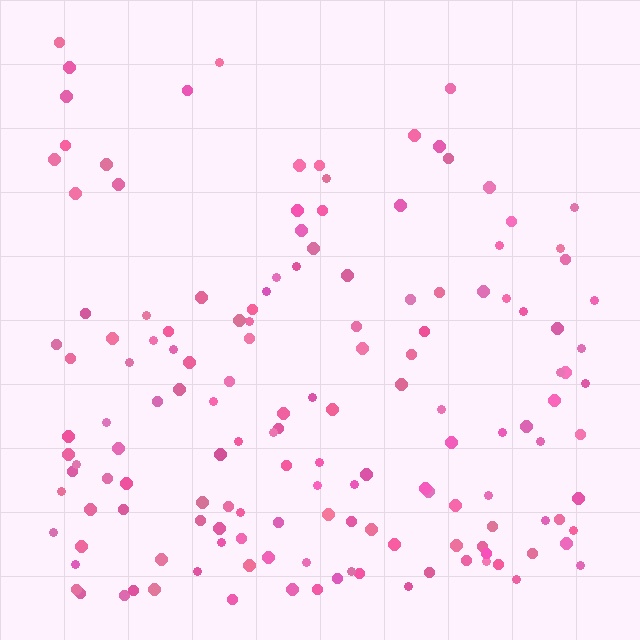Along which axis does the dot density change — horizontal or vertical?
Vertical.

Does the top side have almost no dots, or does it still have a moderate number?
Still a moderate number, just noticeably fewer than the bottom.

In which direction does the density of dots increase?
From top to bottom, with the bottom side densest.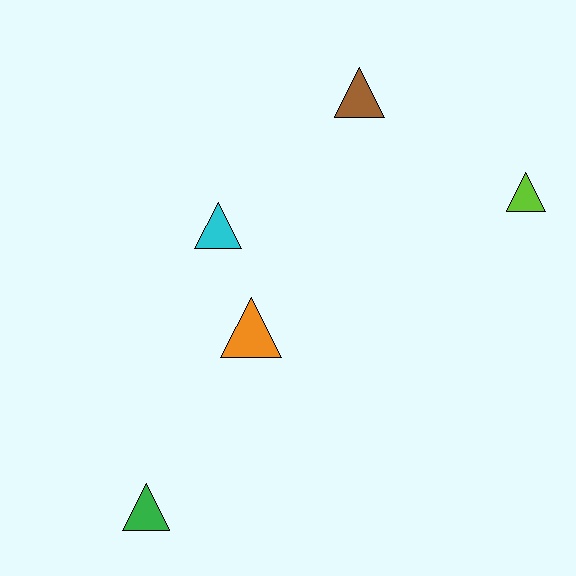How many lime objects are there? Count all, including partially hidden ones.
There is 1 lime object.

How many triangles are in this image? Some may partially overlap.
There are 5 triangles.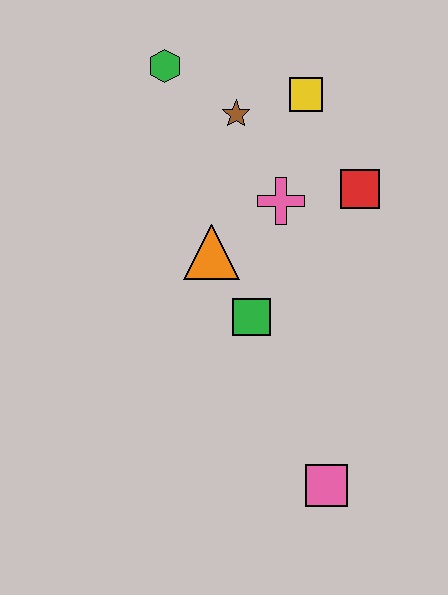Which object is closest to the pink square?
The green square is closest to the pink square.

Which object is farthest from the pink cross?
The pink square is farthest from the pink cross.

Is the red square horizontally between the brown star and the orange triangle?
No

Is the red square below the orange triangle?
No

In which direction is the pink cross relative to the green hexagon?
The pink cross is below the green hexagon.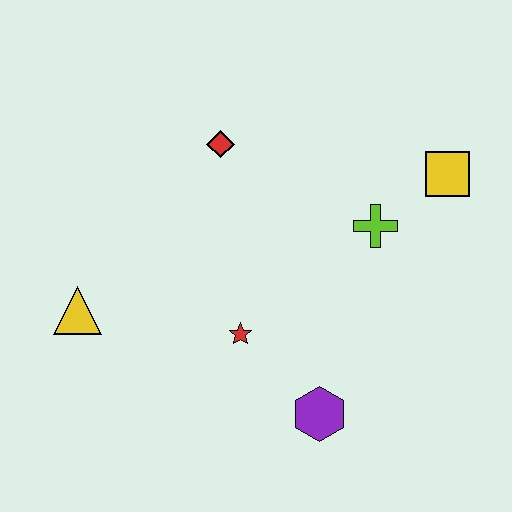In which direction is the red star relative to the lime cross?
The red star is to the left of the lime cross.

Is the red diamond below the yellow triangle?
No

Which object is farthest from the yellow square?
The yellow triangle is farthest from the yellow square.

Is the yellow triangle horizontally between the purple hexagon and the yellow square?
No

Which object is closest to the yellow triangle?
The red star is closest to the yellow triangle.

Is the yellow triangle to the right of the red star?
No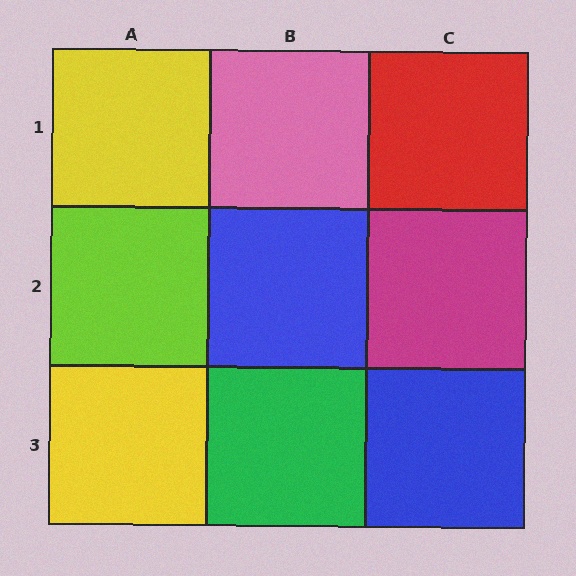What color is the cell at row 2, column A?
Lime.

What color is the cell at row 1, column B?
Pink.